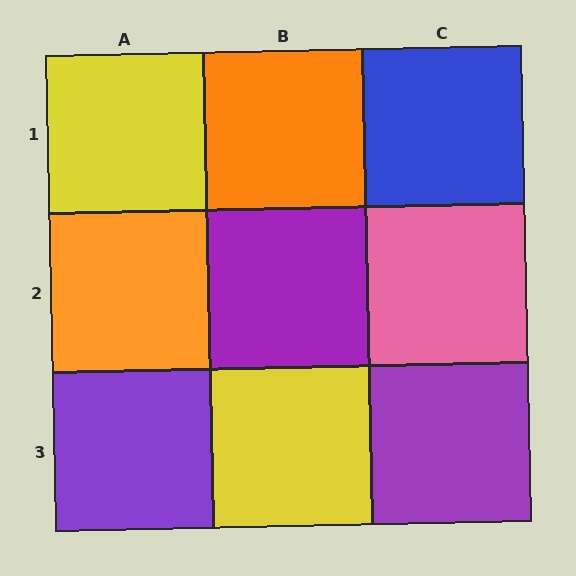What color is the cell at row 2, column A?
Orange.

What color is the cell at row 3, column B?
Yellow.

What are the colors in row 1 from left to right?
Yellow, orange, blue.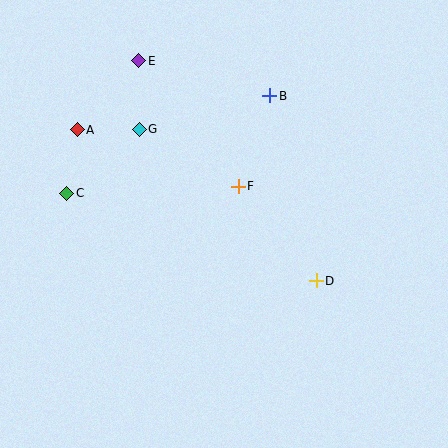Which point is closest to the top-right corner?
Point B is closest to the top-right corner.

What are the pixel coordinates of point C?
Point C is at (67, 193).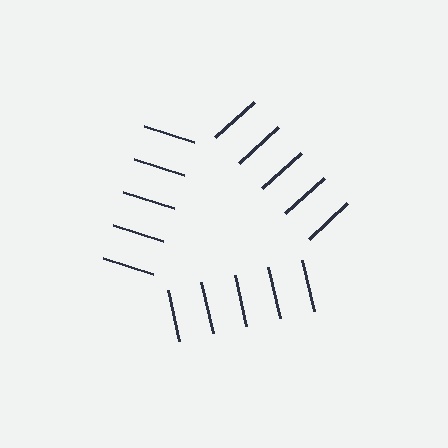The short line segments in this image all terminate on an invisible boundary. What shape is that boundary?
An illusory triangle — the line segments terminate on its edges but no continuous stroke is drawn.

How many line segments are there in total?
15 — 5 along each of the 3 edges.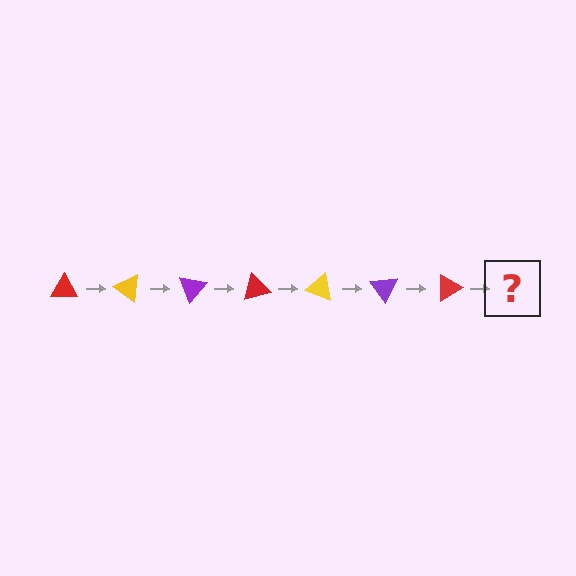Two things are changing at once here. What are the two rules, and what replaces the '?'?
The two rules are that it rotates 35 degrees each step and the color cycles through red, yellow, and purple. The '?' should be a yellow triangle, rotated 245 degrees from the start.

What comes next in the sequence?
The next element should be a yellow triangle, rotated 245 degrees from the start.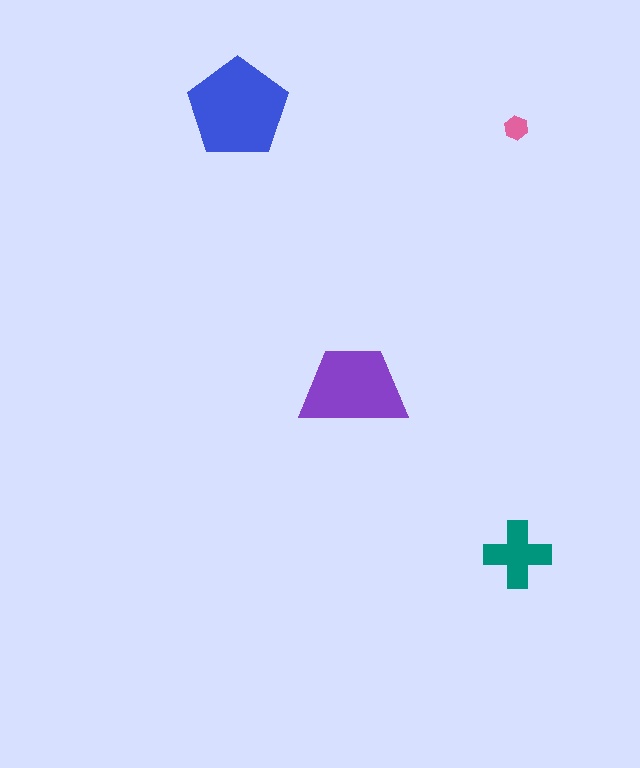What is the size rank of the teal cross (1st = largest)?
3rd.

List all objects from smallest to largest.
The pink hexagon, the teal cross, the purple trapezoid, the blue pentagon.